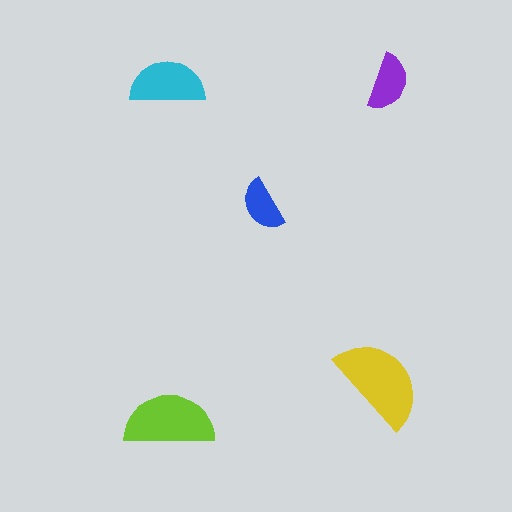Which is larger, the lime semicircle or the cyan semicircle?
The lime one.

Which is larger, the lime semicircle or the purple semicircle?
The lime one.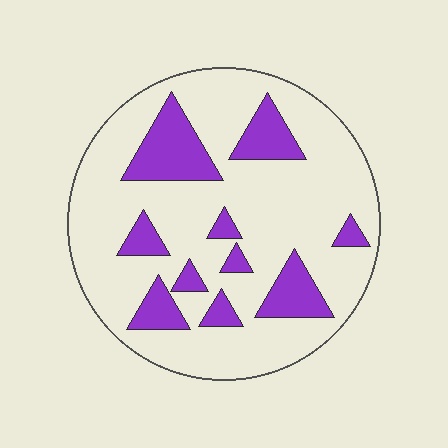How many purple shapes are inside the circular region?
10.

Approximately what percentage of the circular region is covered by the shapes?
Approximately 20%.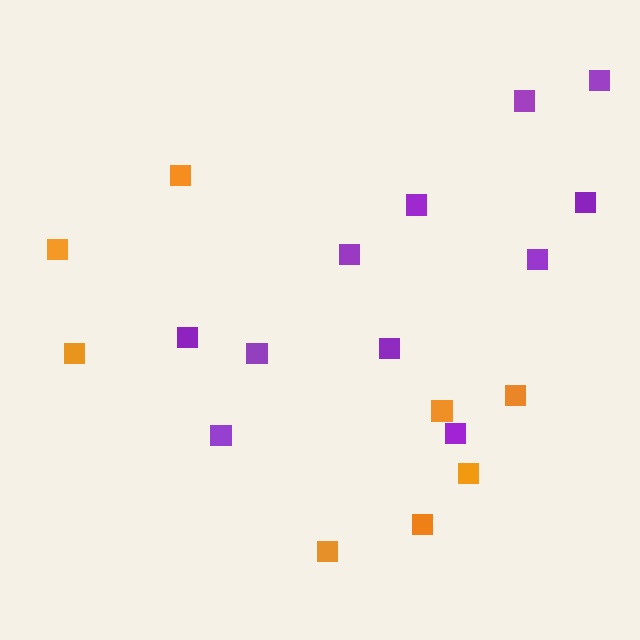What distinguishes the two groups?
There are 2 groups: one group of orange squares (8) and one group of purple squares (11).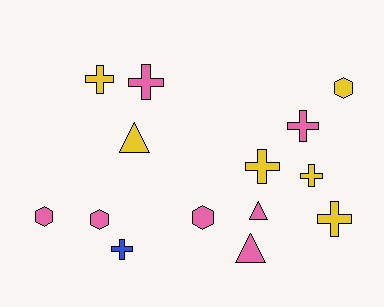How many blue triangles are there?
There are no blue triangles.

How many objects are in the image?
There are 14 objects.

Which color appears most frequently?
Pink, with 7 objects.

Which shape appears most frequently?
Cross, with 7 objects.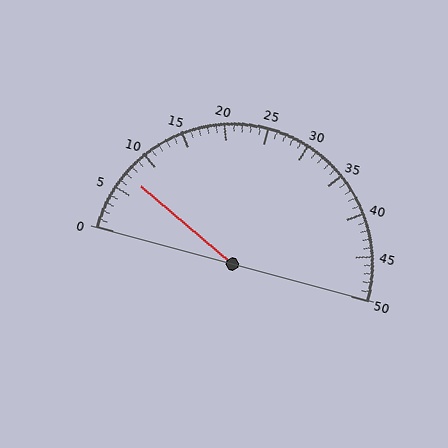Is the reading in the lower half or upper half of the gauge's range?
The reading is in the lower half of the range (0 to 50).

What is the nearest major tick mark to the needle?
The nearest major tick mark is 5.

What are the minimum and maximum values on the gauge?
The gauge ranges from 0 to 50.